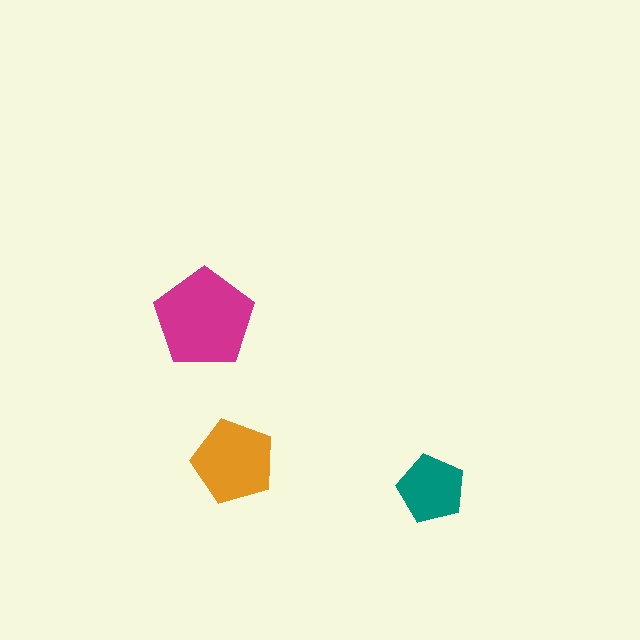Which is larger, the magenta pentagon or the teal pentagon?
The magenta one.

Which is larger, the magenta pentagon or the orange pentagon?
The magenta one.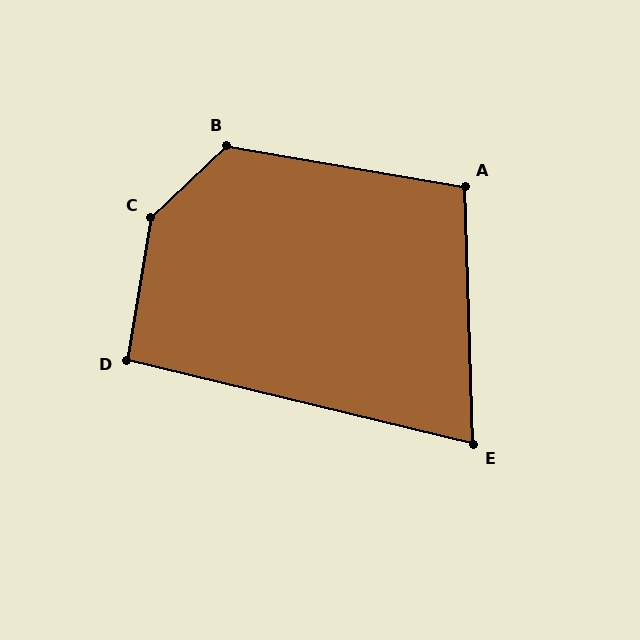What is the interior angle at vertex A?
Approximately 101 degrees (obtuse).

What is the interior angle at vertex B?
Approximately 127 degrees (obtuse).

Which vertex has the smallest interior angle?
E, at approximately 75 degrees.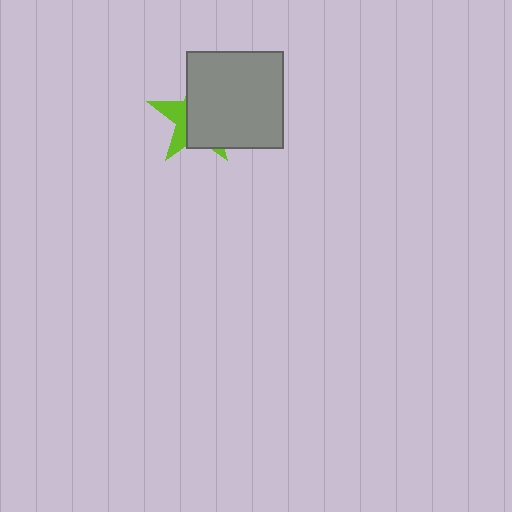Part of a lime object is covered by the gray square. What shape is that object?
It is a star.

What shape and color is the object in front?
The object in front is a gray square.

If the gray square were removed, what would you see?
You would see the complete lime star.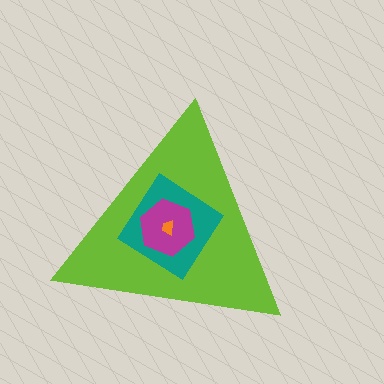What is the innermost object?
The orange trapezoid.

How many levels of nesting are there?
4.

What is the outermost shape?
The lime triangle.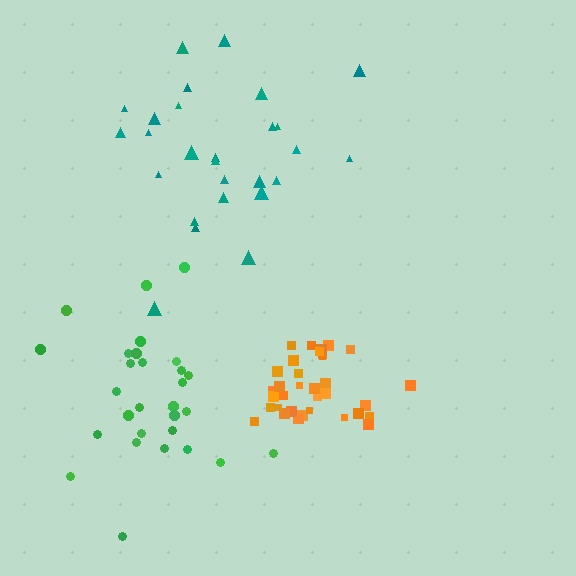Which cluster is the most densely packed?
Orange.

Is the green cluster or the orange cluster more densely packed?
Orange.